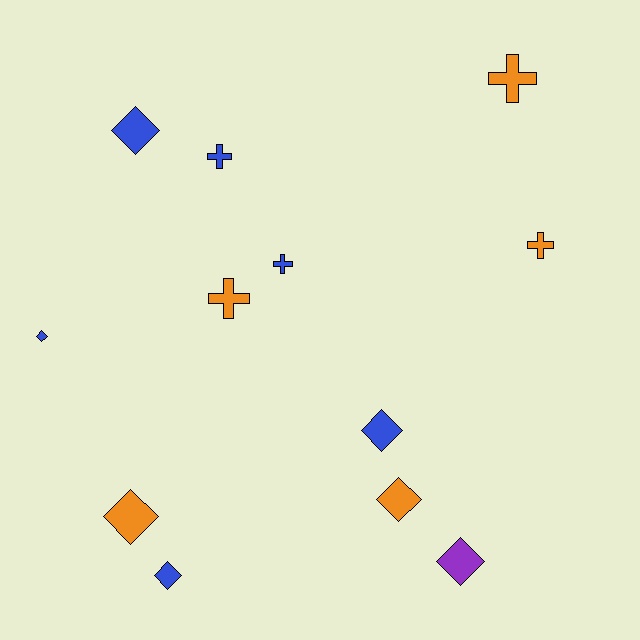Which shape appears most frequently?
Diamond, with 7 objects.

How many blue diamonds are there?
There are 4 blue diamonds.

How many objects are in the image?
There are 12 objects.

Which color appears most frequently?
Blue, with 6 objects.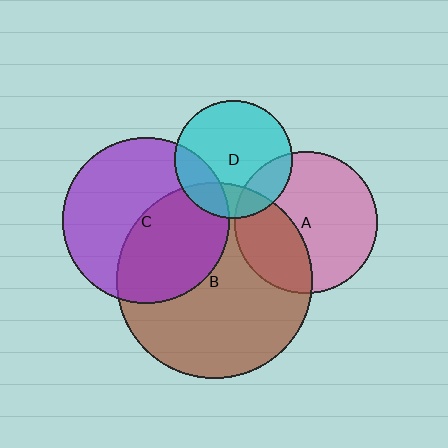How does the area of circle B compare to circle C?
Approximately 1.4 times.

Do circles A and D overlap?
Yes.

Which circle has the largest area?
Circle B (brown).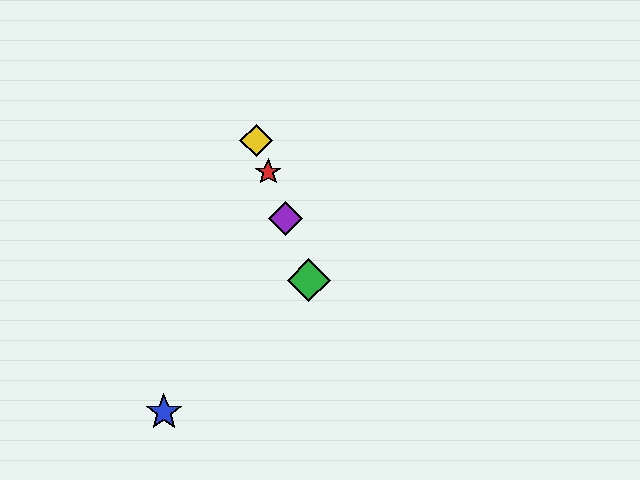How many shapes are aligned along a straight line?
4 shapes (the red star, the green diamond, the yellow diamond, the purple diamond) are aligned along a straight line.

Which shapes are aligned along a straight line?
The red star, the green diamond, the yellow diamond, the purple diamond are aligned along a straight line.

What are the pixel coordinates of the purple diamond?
The purple diamond is at (286, 219).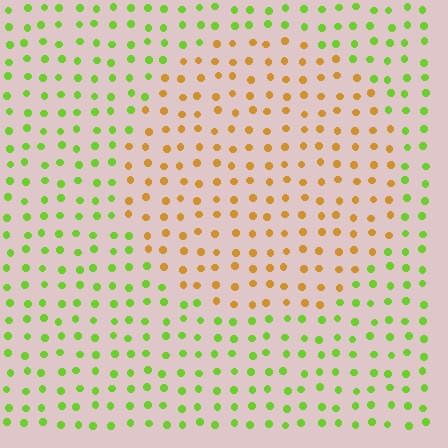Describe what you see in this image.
The image is filled with small lime elements in a uniform arrangement. A circle-shaped region is visible where the elements are tinted to a slightly different hue, forming a subtle color boundary.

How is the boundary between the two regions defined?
The boundary is defined purely by a slight shift in hue (about 60 degrees). Spacing, size, and orientation are identical on both sides.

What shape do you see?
I see a circle.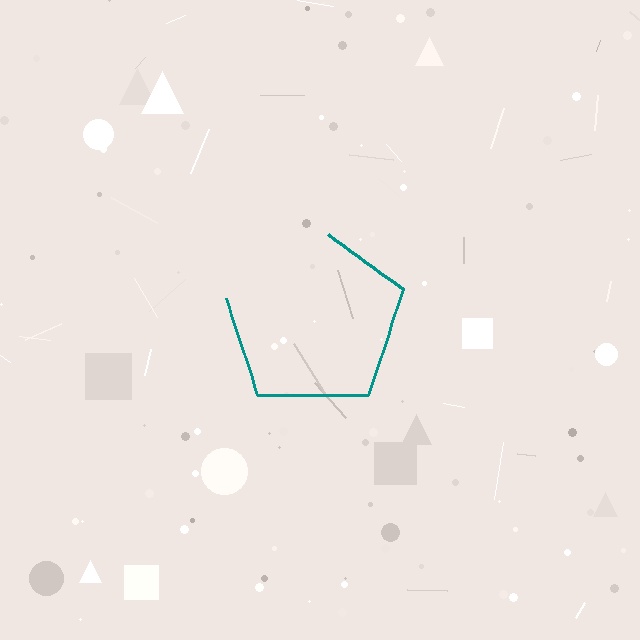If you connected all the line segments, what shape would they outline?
They would outline a pentagon.